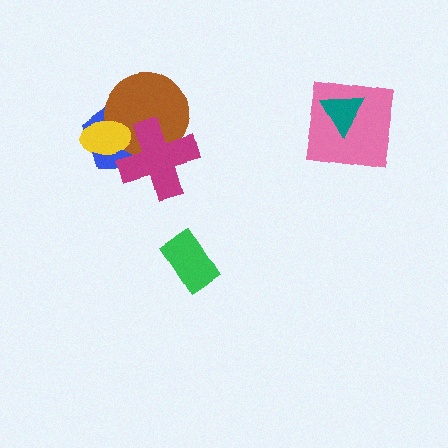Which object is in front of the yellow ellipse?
The magenta cross is in front of the yellow ellipse.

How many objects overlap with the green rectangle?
0 objects overlap with the green rectangle.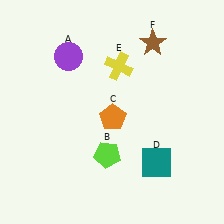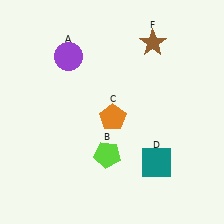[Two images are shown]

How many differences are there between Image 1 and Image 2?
There is 1 difference between the two images.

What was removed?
The yellow cross (E) was removed in Image 2.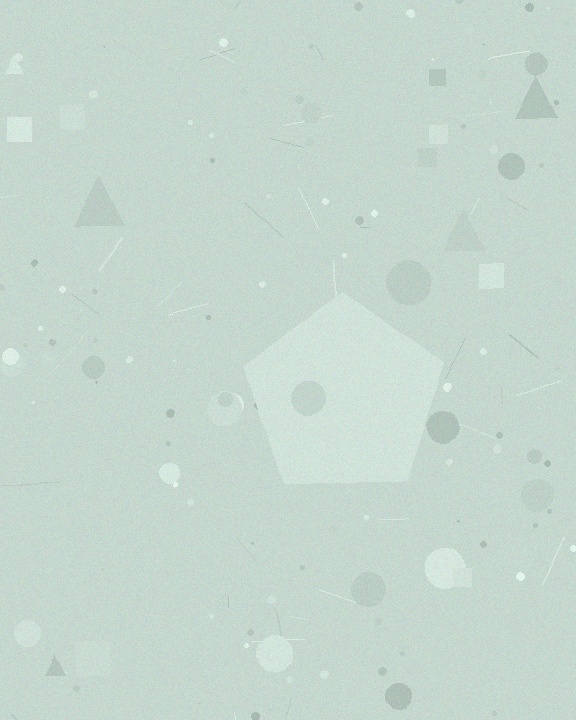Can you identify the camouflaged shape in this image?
The camouflaged shape is a pentagon.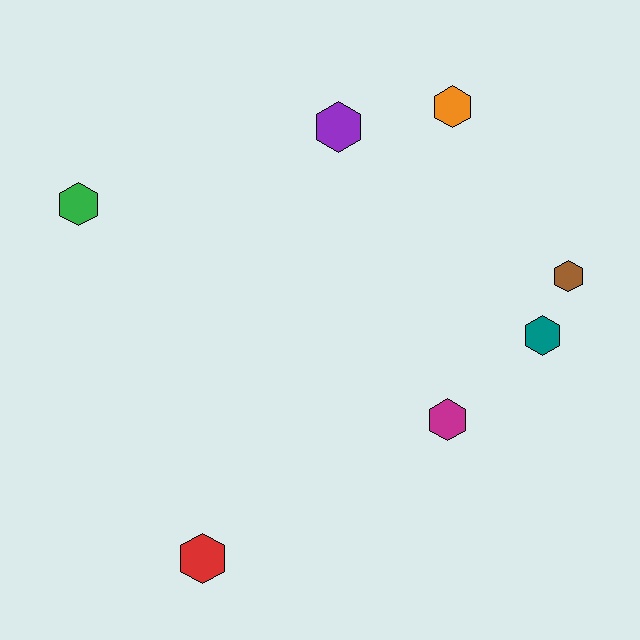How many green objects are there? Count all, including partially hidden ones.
There is 1 green object.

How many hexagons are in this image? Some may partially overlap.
There are 7 hexagons.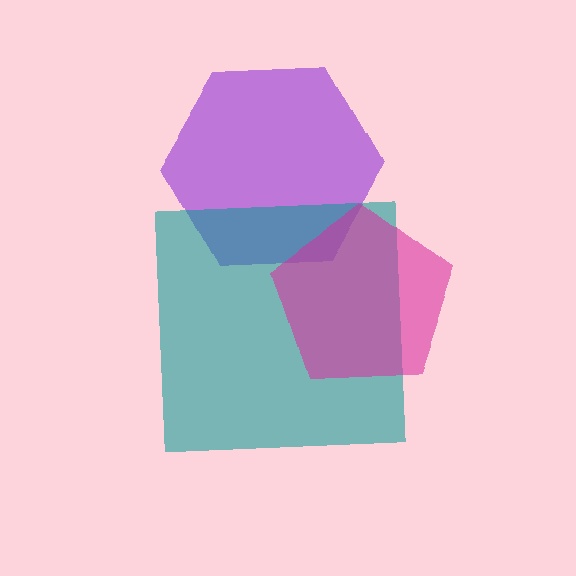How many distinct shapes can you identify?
There are 3 distinct shapes: a purple hexagon, a teal square, a magenta pentagon.